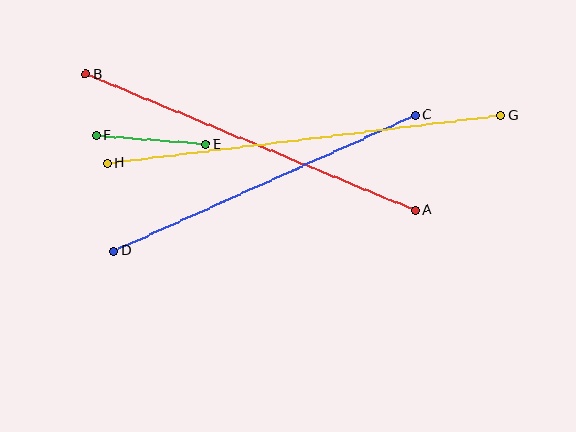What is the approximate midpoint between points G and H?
The midpoint is at approximately (304, 139) pixels.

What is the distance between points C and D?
The distance is approximately 331 pixels.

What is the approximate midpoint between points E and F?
The midpoint is at approximately (151, 140) pixels.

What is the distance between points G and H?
The distance is approximately 396 pixels.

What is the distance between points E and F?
The distance is approximately 109 pixels.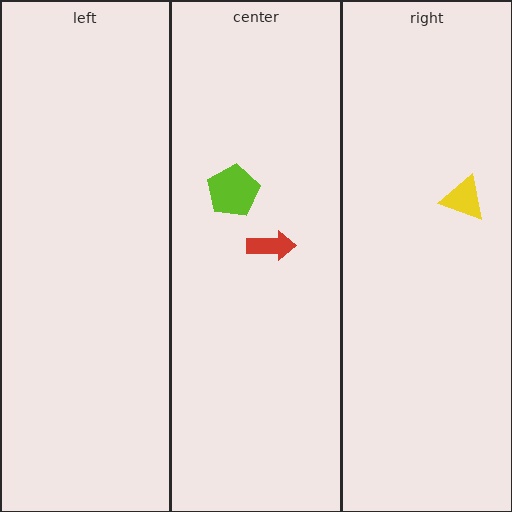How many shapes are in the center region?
2.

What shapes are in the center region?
The lime pentagon, the red arrow.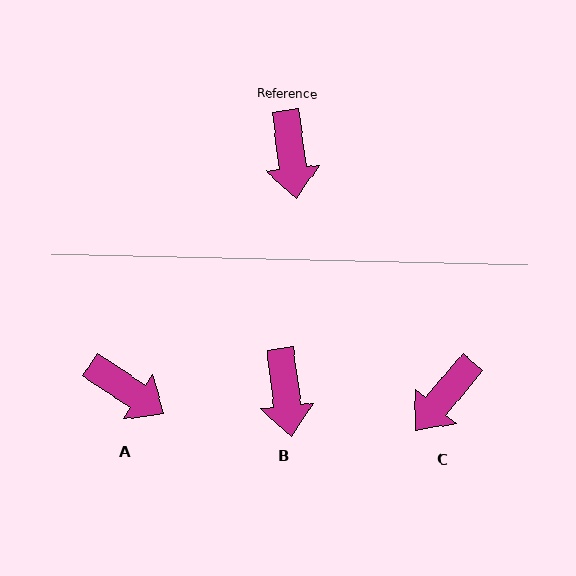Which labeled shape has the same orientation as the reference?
B.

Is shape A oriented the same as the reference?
No, it is off by about 49 degrees.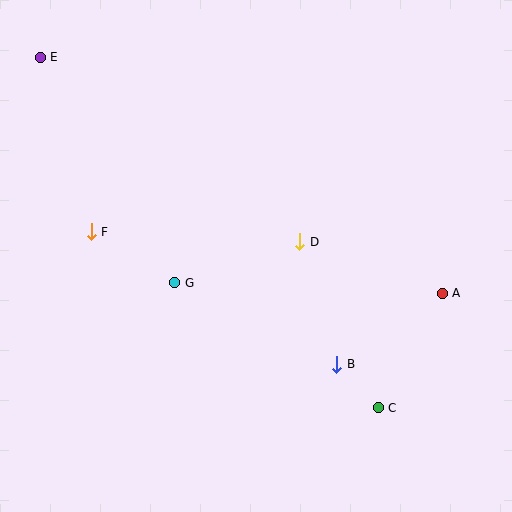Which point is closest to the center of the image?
Point D at (300, 242) is closest to the center.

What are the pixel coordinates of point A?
Point A is at (442, 293).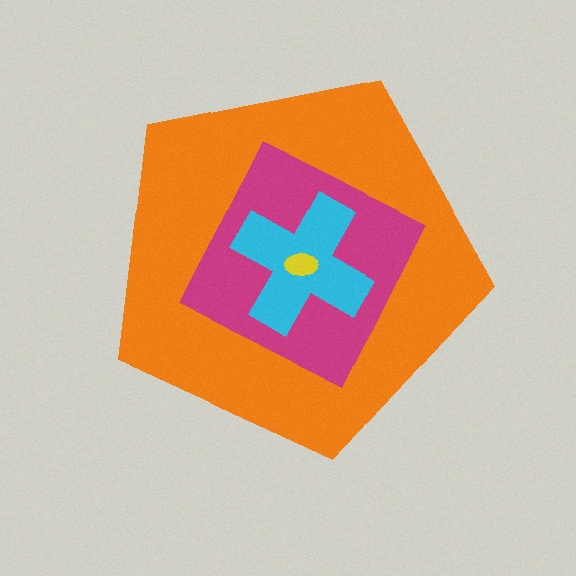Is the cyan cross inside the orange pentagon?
Yes.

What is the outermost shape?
The orange pentagon.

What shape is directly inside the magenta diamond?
The cyan cross.